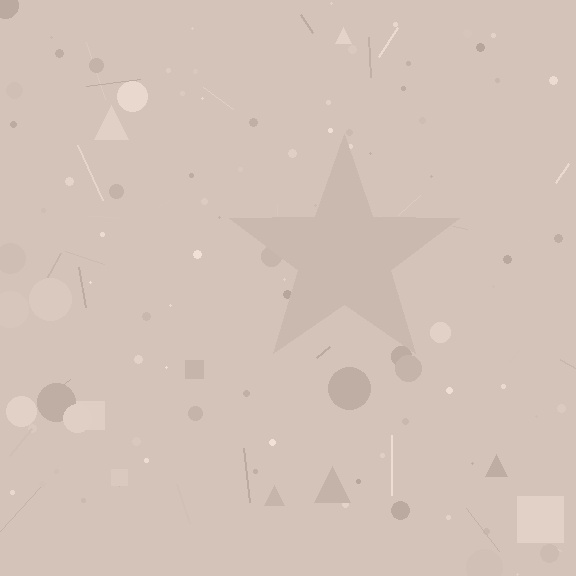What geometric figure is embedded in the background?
A star is embedded in the background.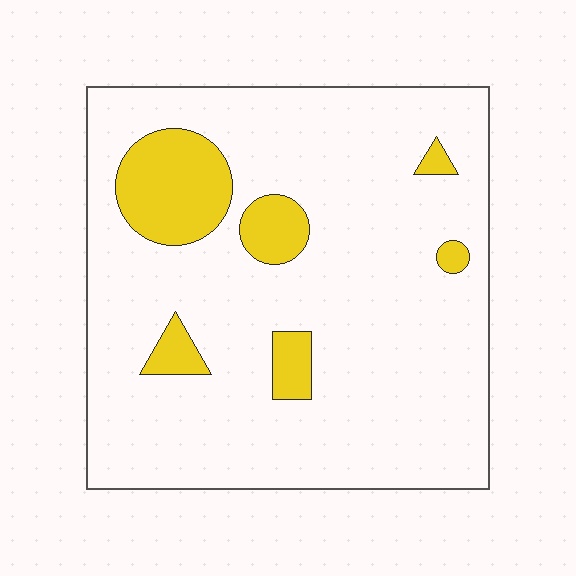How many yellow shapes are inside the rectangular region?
6.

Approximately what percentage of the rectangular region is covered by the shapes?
Approximately 15%.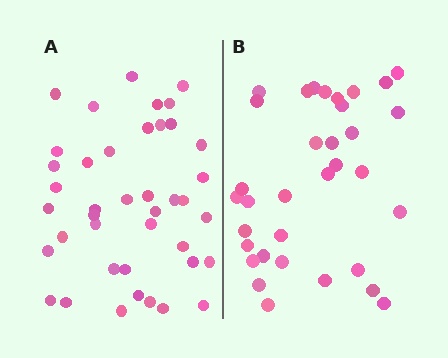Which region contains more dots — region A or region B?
Region A (the left region) has more dots.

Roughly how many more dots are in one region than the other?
Region A has roughly 8 or so more dots than region B.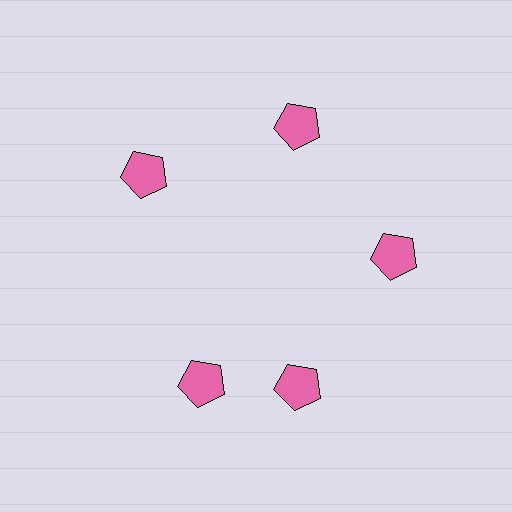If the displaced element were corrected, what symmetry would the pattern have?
It would have 5-fold rotational symmetry — the pattern would map onto itself every 72 degrees.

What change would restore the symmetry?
The symmetry would be restored by rotating it back into even spacing with its neighbors so that all 5 pentagons sit at equal angles and equal distance from the center.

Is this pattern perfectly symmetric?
No. The 5 pink pentagons are arranged in a ring, but one element near the 8 o'clock position is rotated out of alignment along the ring, breaking the 5-fold rotational symmetry.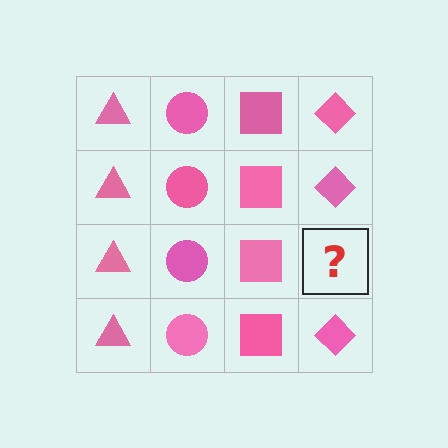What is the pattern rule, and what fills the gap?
The rule is that each column has a consistent shape. The gap should be filled with a pink diamond.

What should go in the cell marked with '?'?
The missing cell should contain a pink diamond.